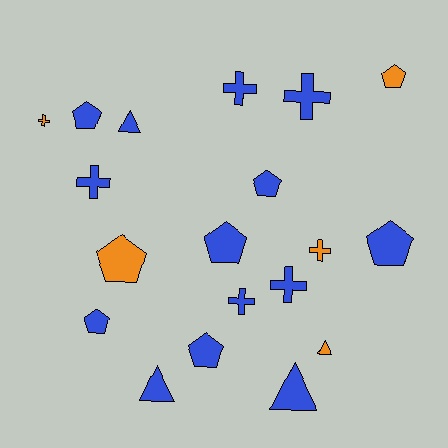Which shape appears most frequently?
Pentagon, with 8 objects.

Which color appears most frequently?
Blue, with 14 objects.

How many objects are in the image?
There are 19 objects.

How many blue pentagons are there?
There are 6 blue pentagons.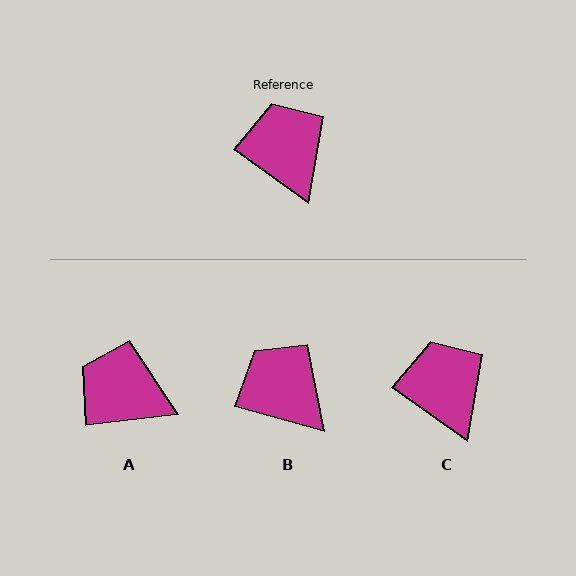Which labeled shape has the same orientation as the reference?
C.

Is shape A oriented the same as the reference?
No, it is off by about 43 degrees.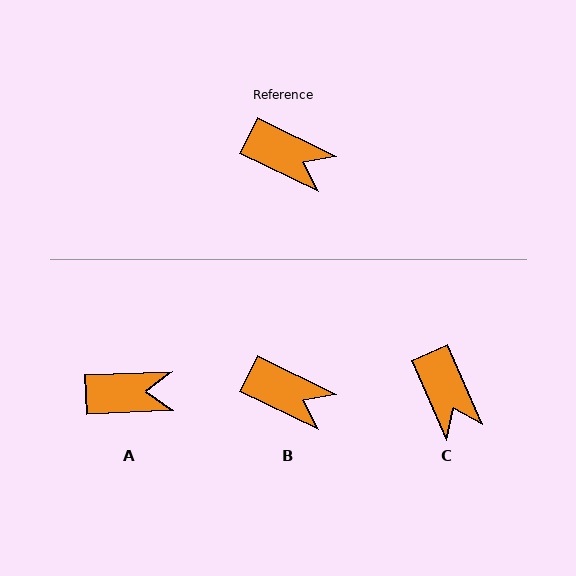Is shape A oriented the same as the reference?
No, it is off by about 28 degrees.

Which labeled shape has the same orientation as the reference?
B.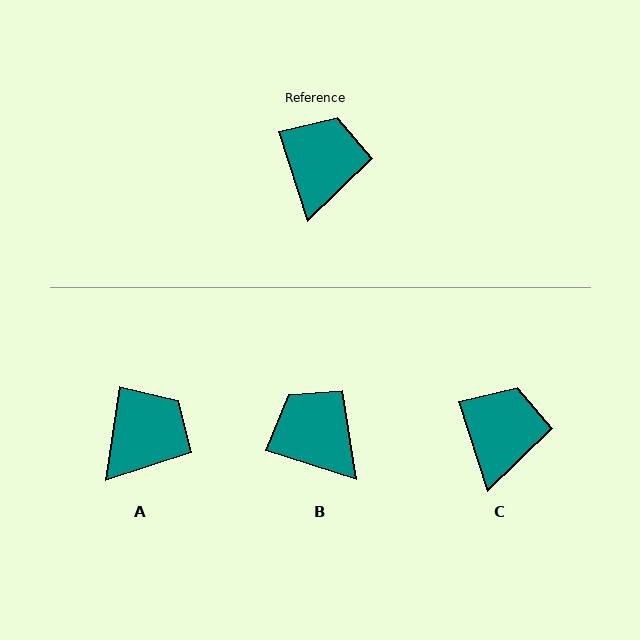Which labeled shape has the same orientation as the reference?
C.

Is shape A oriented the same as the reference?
No, it is off by about 26 degrees.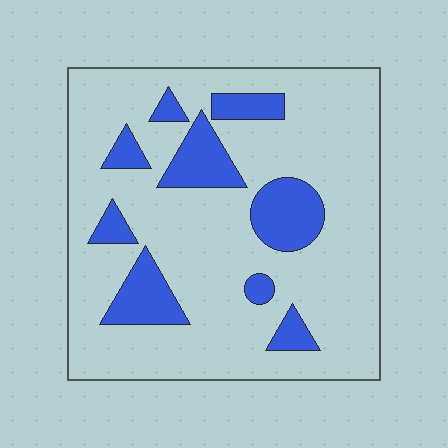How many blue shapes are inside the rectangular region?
9.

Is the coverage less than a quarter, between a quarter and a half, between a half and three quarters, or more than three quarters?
Less than a quarter.